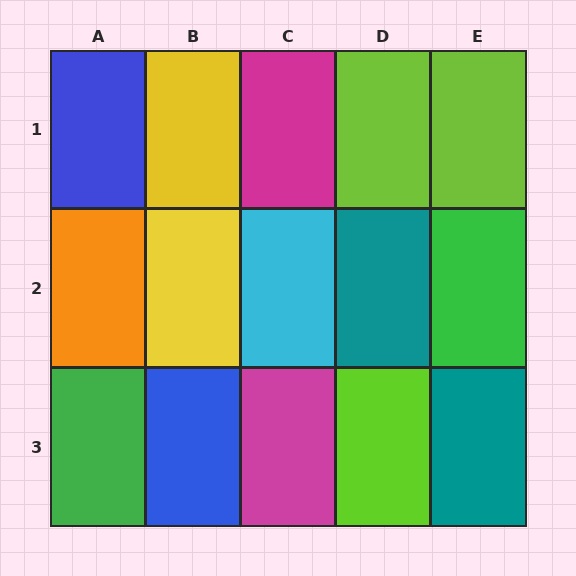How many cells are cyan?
1 cell is cyan.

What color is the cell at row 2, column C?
Cyan.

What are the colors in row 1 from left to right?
Blue, yellow, magenta, lime, lime.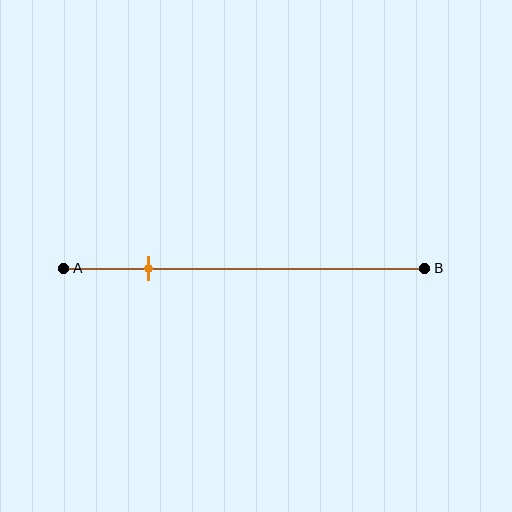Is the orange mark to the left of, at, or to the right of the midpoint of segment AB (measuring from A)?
The orange mark is to the left of the midpoint of segment AB.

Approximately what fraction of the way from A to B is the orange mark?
The orange mark is approximately 25% of the way from A to B.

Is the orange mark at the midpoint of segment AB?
No, the mark is at about 25% from A, not at the 50% midpoint.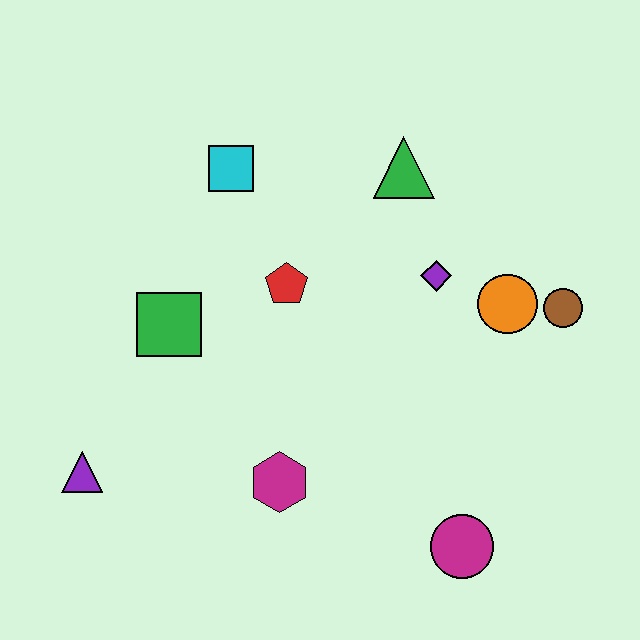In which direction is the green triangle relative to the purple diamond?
The green triangle is above the purple diamond.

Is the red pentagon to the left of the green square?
No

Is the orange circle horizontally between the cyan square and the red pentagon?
No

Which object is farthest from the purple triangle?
The brown circle is farthest from the purple triangle.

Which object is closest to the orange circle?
The brown circle is closest to the orange circle.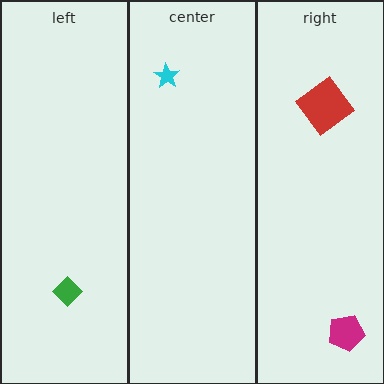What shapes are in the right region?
The red diamond, the magenta pentagon.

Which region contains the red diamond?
The right region.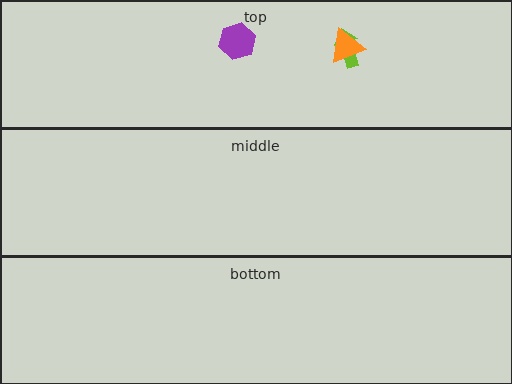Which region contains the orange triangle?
The top region.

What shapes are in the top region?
The purple hexagon, the lime arrow, the orange triangle.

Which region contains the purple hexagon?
The top region.